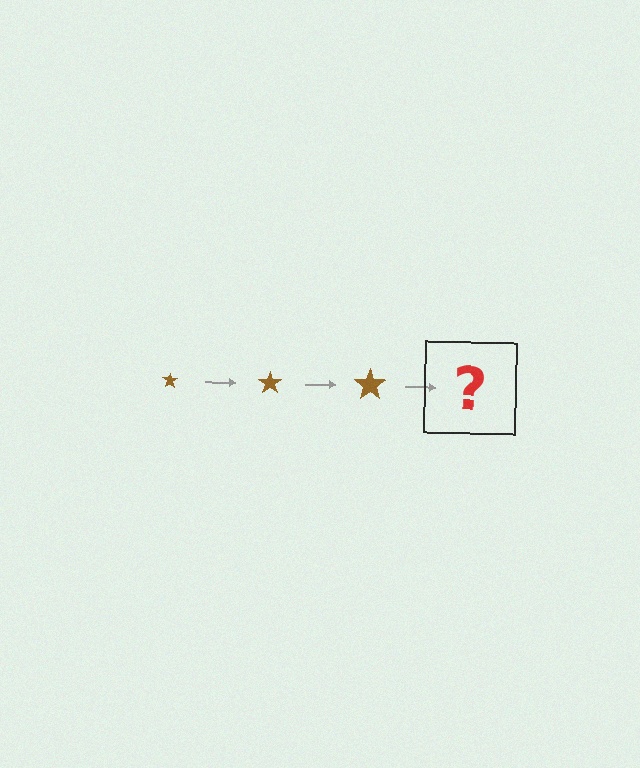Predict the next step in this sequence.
The next step is a brown star, larger than the previous one.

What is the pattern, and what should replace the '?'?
The pattern is that the star gets progressively larger each step. The '?' should be a brown star, larger than the previous one.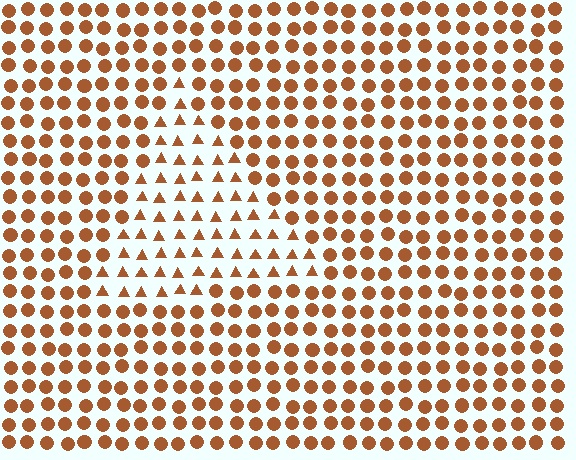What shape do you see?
I see a triangle.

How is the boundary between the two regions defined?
The boundary is defined by a change in element shape: triangles inside vs. circles outside. All elements share the same color and spacing.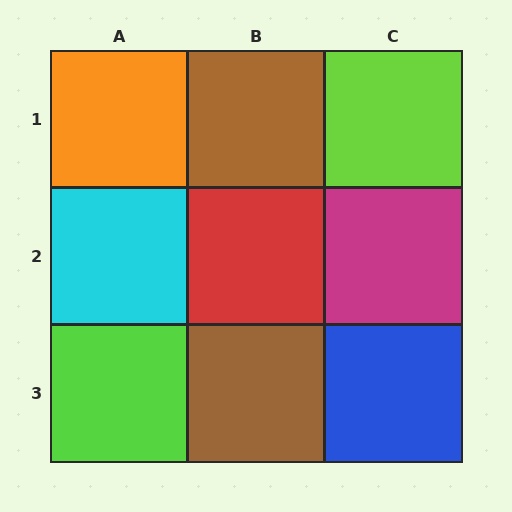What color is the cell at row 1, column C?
Lime.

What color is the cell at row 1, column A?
Orange.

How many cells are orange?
1 cell is orange.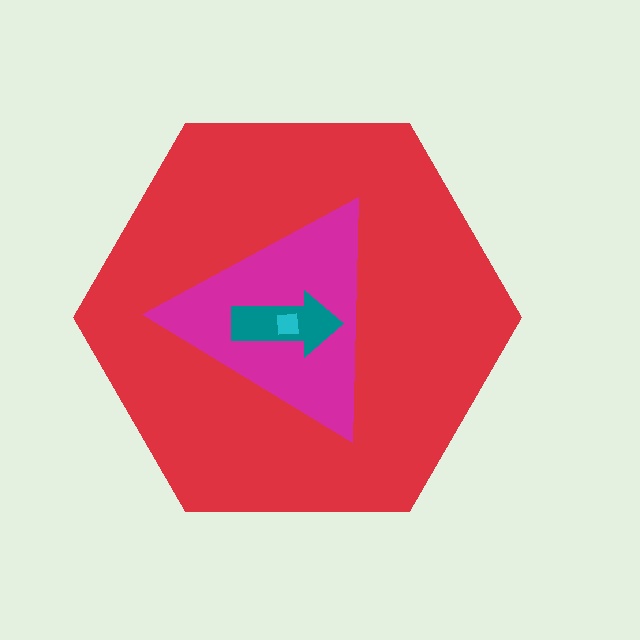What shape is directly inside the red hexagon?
The magenta triangle.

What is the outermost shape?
The red hexagon.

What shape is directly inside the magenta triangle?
The teal arrow.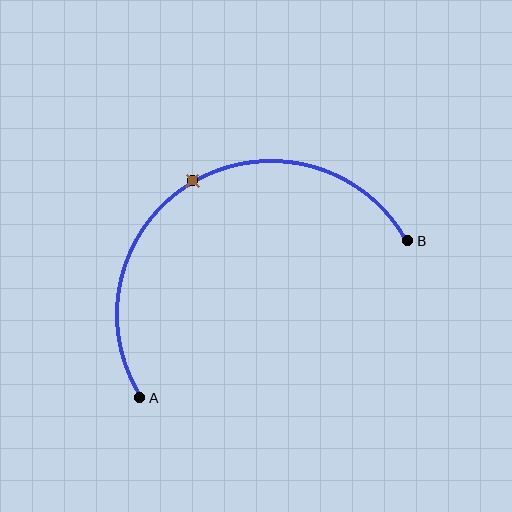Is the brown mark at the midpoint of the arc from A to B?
Yes. The brown mark lies on the arc at equal arc-length from both A and B — it is the arc midpoint.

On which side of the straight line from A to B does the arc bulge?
The arc bulges above the straight line connecting A and B.